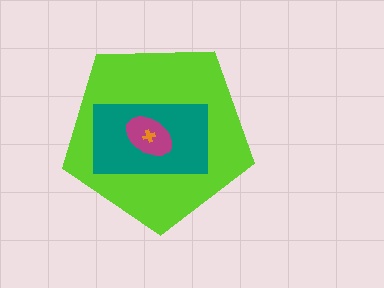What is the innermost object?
The orange cross.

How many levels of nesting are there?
4.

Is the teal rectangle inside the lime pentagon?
Yes.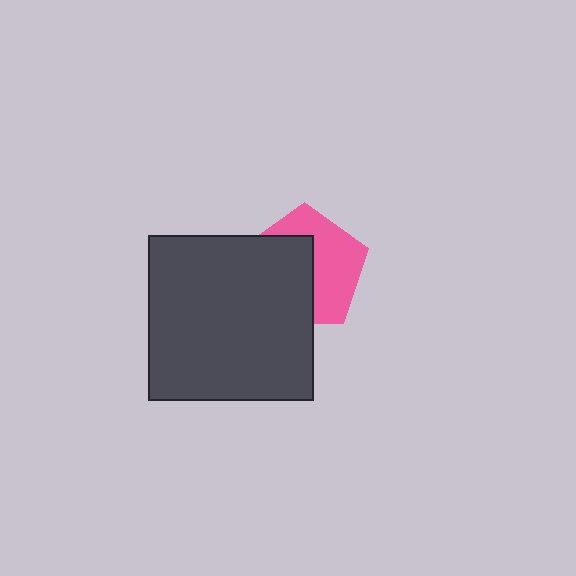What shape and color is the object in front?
The object in front is a dark gray square.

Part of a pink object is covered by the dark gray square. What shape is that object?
It is a pentagon.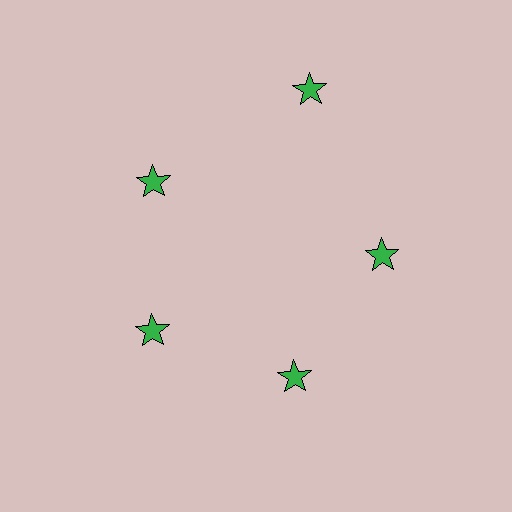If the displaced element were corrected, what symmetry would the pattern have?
It would have 5-fold rotational symmetry — the pattern would map onto itself every 72 degrees.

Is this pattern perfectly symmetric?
No. The 5 green stars are arranged in a ring, but one element near the 1 o'clock position is pushed outward from the center, breaking the 5-fold rotational symmetry.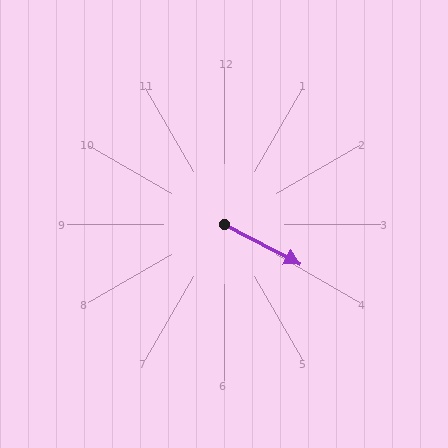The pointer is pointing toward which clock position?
Roughly 4 o'clock.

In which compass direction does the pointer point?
Southeast.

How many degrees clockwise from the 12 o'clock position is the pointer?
Approximately 118 degrees.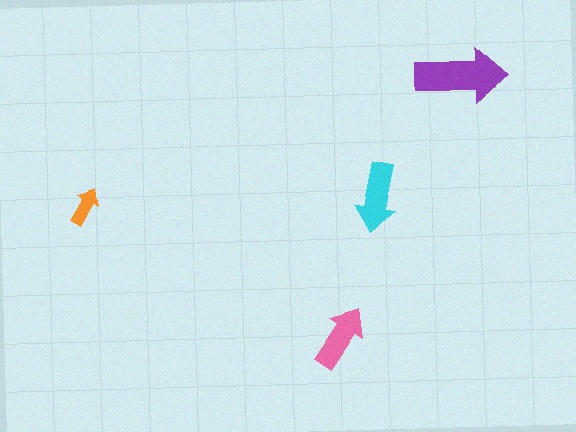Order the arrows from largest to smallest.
the purple one, the cyan one, the pink one, the orange one.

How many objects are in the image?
There are 4 objects in the image.